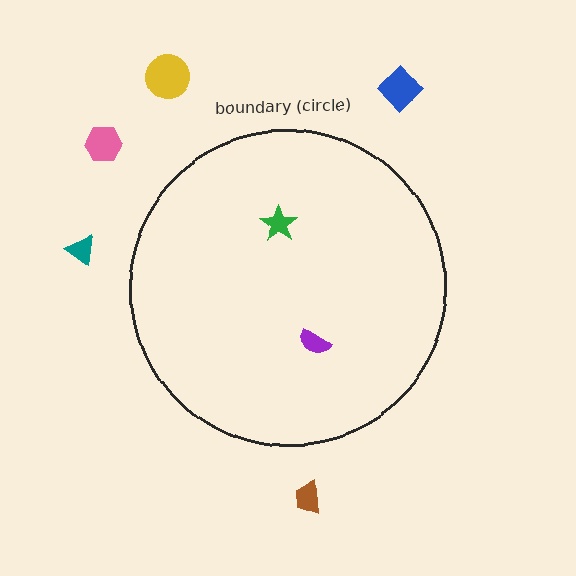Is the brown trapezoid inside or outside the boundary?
Outside.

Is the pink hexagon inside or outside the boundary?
Outside.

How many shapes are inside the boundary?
2 inside, 5 outside.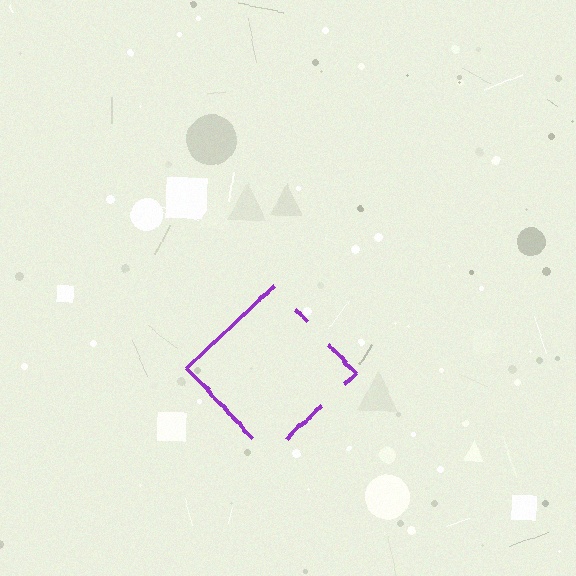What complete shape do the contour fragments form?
The contour fragments form a diamond.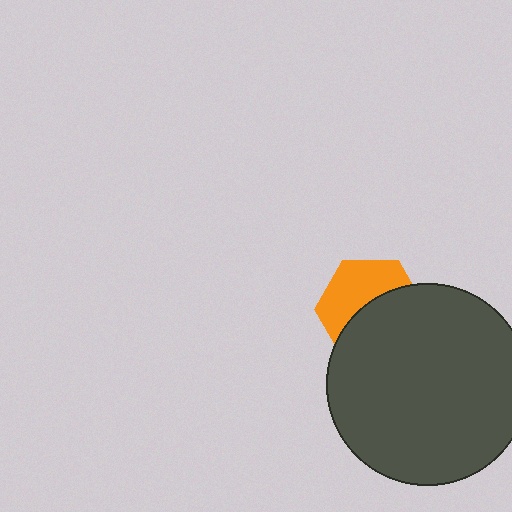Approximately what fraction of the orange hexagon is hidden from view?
Roughly 53% of the orange hexagon is hidden behind the dark gray circle.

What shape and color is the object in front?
The object in front is a dark gray circle.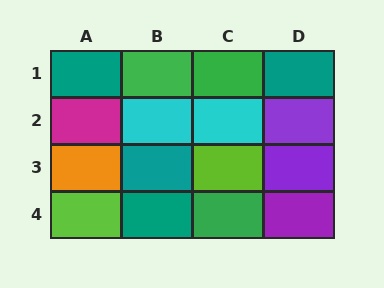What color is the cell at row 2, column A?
Magenta.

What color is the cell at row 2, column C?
Cyan.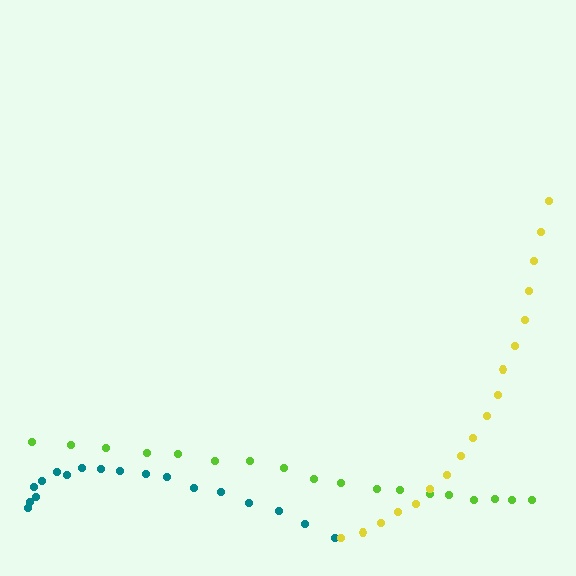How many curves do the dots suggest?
There are 3 distinct paths.